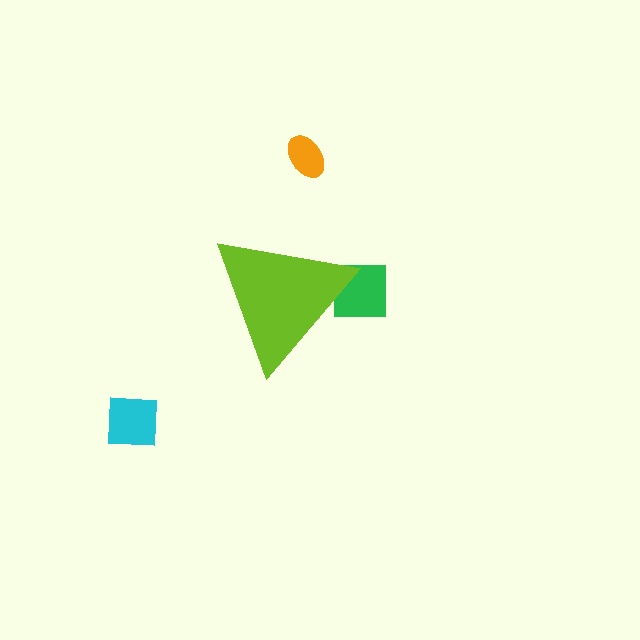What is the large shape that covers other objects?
A lime triangle.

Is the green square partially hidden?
Yes, the green square is partially hidden behind the lime triangle.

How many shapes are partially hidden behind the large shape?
1 shape is partially hidden.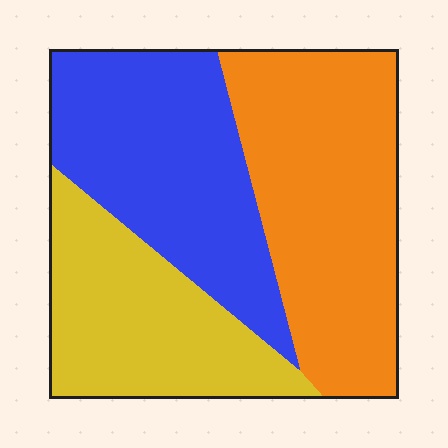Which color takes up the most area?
Orange, at roughly 40%.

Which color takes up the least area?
Yellow, at roughly 25%.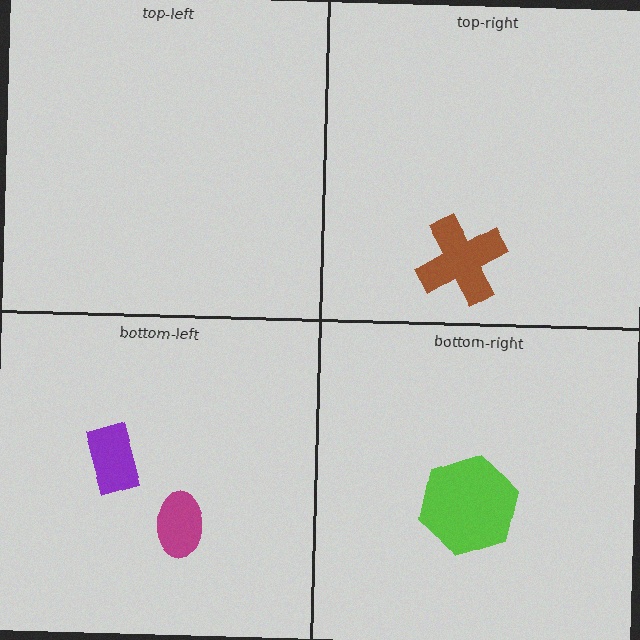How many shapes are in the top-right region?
1.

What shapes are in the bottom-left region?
The magenta ellipse, the purple rectangle.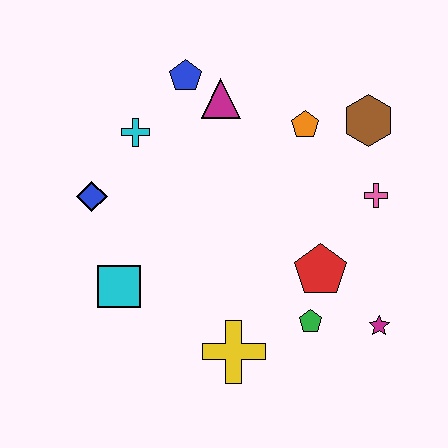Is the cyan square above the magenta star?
Yes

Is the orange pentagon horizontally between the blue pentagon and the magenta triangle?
No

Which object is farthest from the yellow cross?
The blue pentagon is farthest from the yellow cross.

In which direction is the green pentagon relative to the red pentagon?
The green pentagon is below the red pentagon.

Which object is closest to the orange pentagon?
The brown hexagon is closest to the orange pentagon.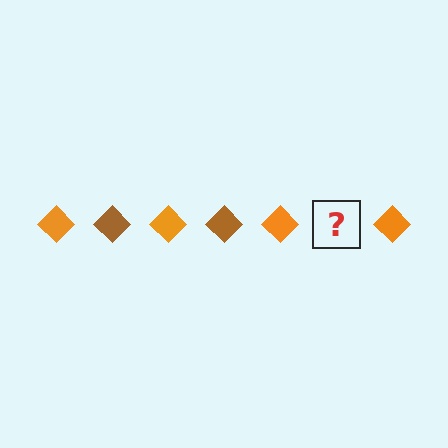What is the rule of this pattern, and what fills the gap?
The rule is that the pattern cycles through orange, brown diamonds. The gap should be filled with a brown diamond.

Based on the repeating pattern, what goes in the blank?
The blank should be a brown diamond.